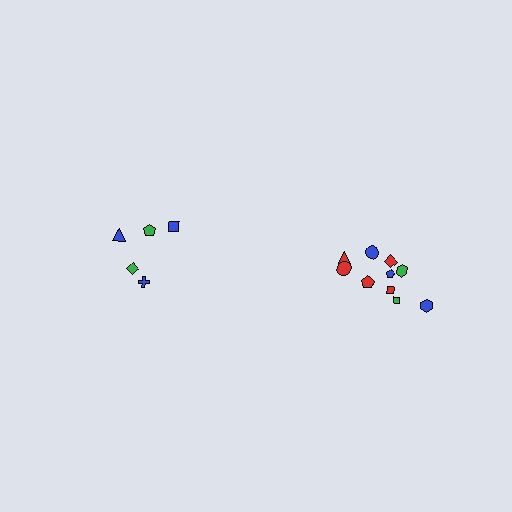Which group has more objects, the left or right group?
The right group.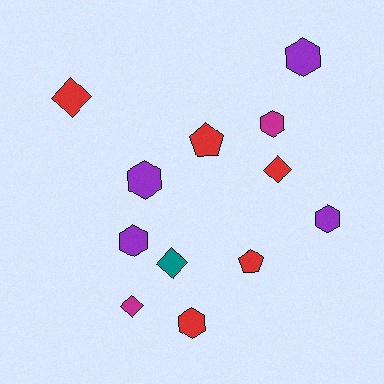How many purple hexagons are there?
There are 4 purple hexagons.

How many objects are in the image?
There are 12 objects.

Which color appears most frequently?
Red, with 5 objects.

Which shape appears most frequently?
Hexagon, with 6 objects.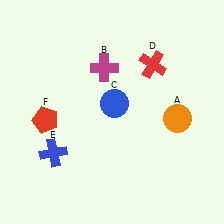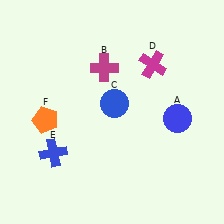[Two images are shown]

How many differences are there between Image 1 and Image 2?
There are 3 differences between the two images.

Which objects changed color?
A changed from orange to blue. D changed from red to magenta. F changed from red to orange.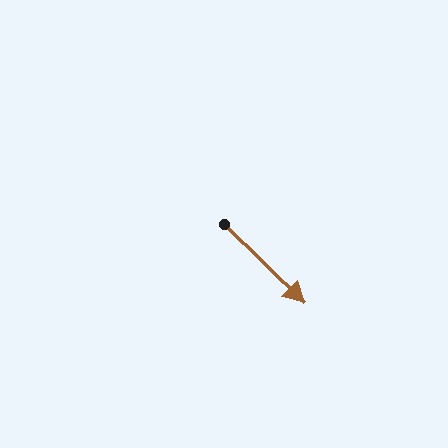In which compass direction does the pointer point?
Southeast.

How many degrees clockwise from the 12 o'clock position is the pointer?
Approximately 135 degrees.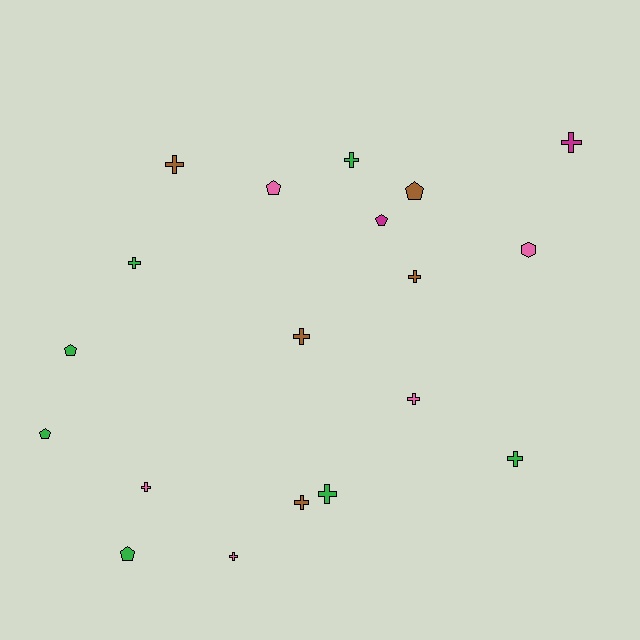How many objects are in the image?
There are 19 objects.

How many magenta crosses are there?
There is 1 magenta cross.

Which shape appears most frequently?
Cross, with 12 objects.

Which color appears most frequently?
Green, with 7 objects.